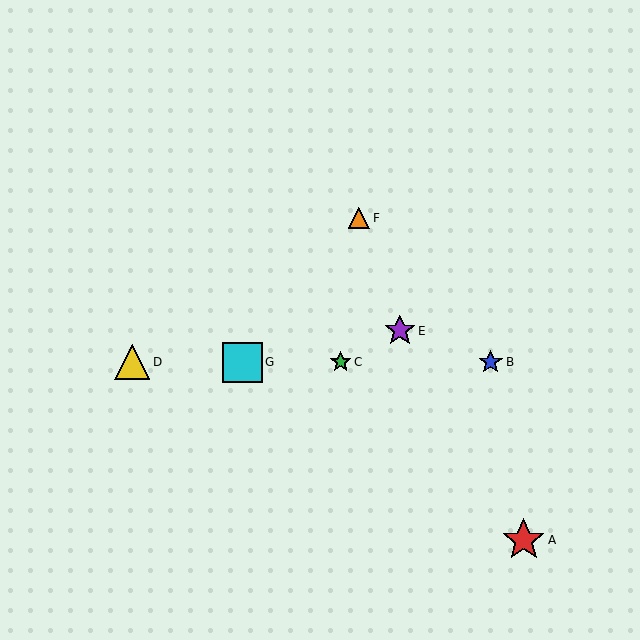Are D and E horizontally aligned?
No, D is at y≈362 and E is at y≈331.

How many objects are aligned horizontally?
4 objects (B, C, D, G) are aligned horizontally.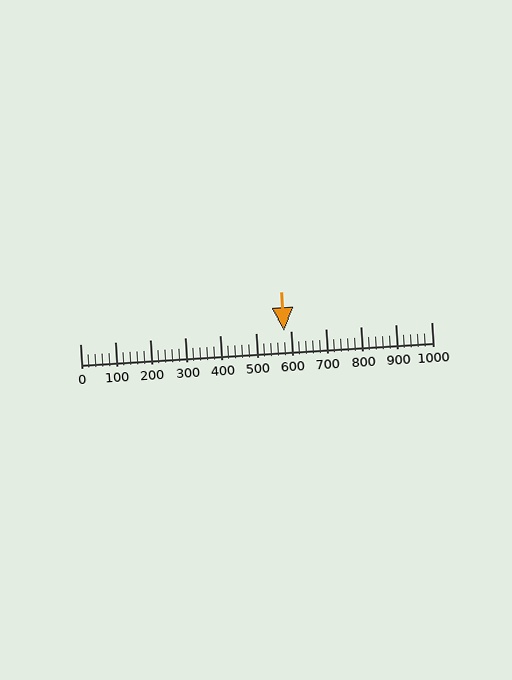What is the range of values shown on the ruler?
The ruler shows values from 0 to 1000.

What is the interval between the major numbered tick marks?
The major tick marks are spaced 100 units apart.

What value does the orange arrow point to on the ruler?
The orange arrow points to approximately 580.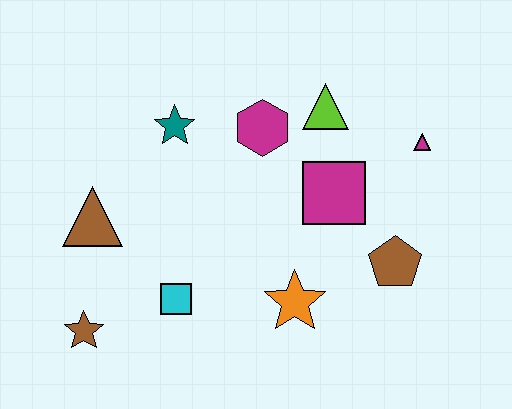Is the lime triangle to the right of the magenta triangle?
No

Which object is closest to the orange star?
The brown pentagon is closest to the orange star.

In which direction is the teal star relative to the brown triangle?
The teal star is above the brown triangle.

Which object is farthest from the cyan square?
The magenta triangle is farthest from the cyan square.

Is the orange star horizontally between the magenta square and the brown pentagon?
No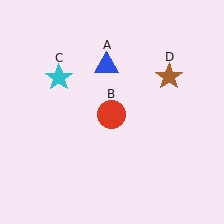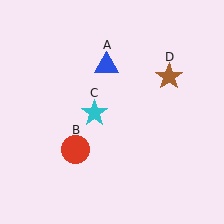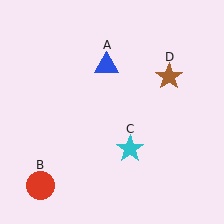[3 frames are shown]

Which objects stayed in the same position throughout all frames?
Blue triangle (object A) and brown star (object D) remained stationary.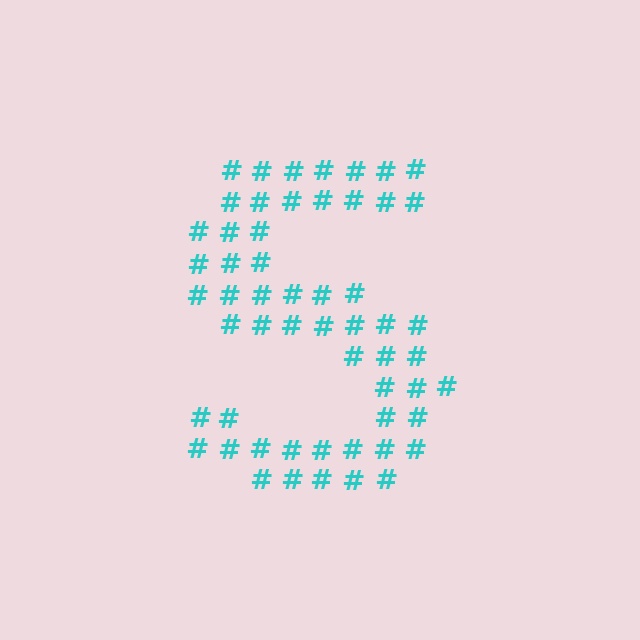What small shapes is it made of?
It is made of small hash symbols.